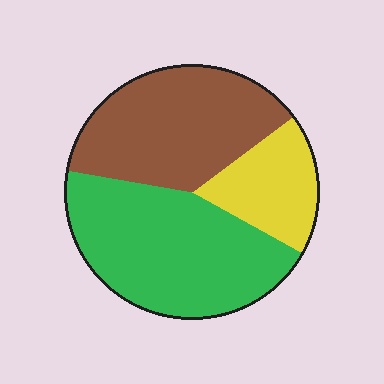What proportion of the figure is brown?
Brown takes up about three eighths (3/8) of the figure.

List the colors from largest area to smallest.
From largest to smallest: green, brown, yellow.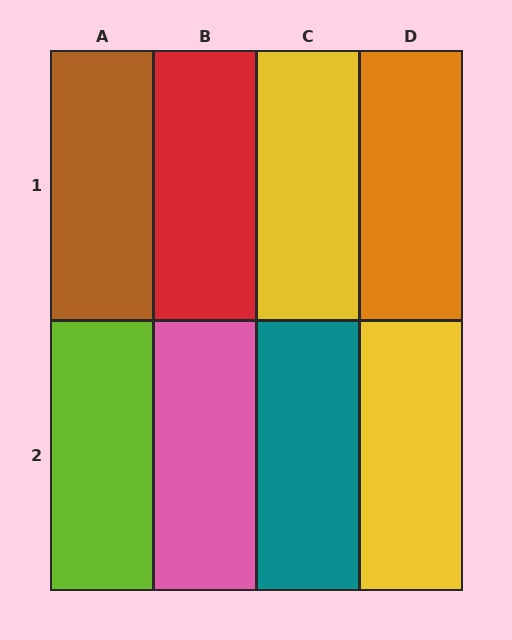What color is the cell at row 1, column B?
Red.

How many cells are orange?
1 cell is orange.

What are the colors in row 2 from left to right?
Lime, pink, teal, yellow.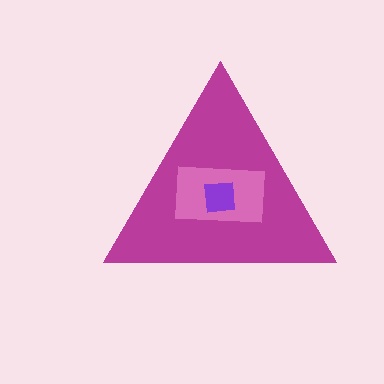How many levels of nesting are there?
3.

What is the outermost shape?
The magenta triangle.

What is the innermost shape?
The purple square.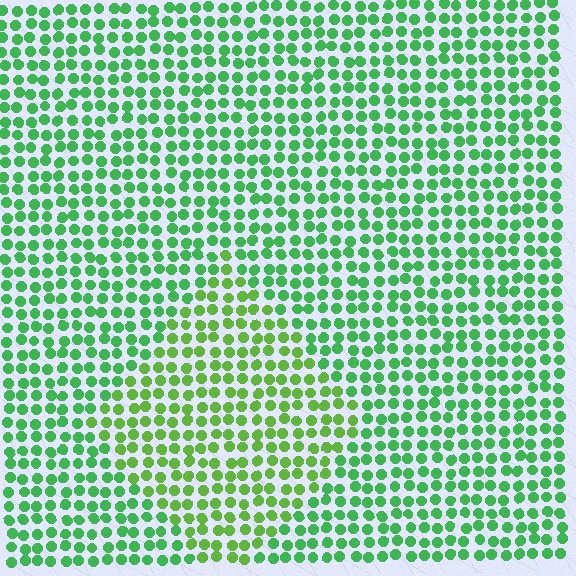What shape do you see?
I see a diamond.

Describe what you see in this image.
The image is filled with small green elements in a uniform arrangement. A diamond-shaped region is visible where the elements are tinted to a slightly different hue, forming a subtle color boundary.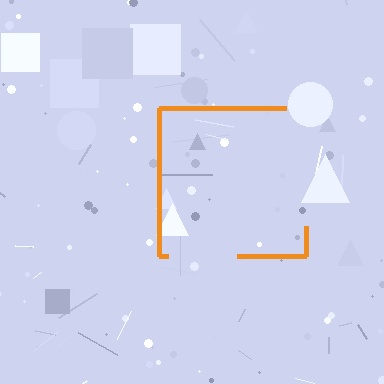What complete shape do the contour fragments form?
The contour fragments form a square.